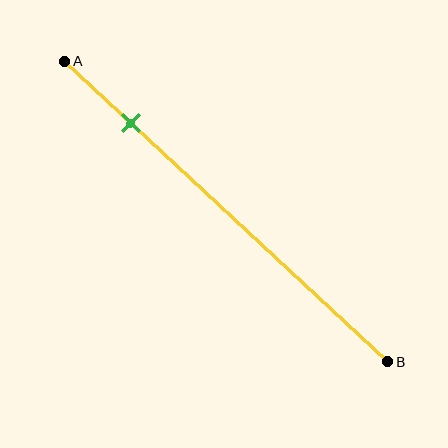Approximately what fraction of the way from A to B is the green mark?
The green mark is approximately 20% of the way from A to B.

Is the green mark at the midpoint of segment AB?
No, the mark is at about 20% from A, not at the 50% midpoint.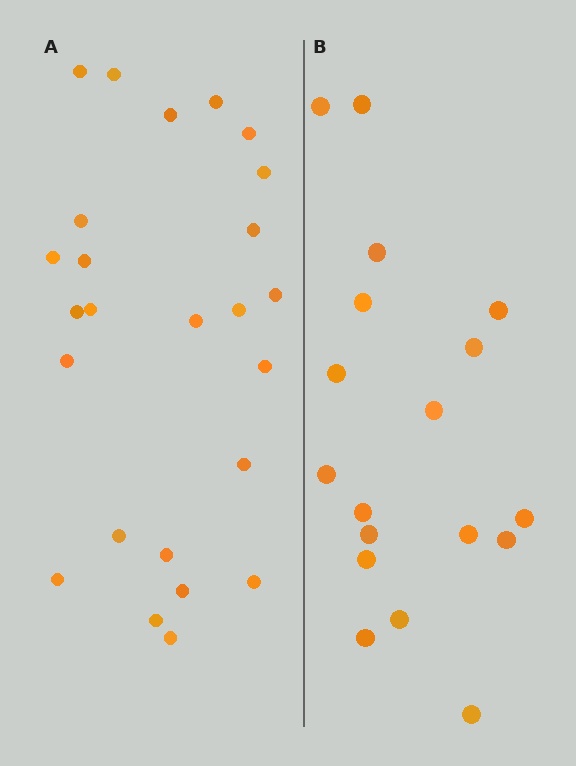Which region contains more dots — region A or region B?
Region A (the left region) has more dots.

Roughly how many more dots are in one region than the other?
Region A has roughly 8 or so more dots than region B.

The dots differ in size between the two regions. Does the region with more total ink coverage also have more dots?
No. Region B has more total ink coverage because its dots are larger, but region A actually contains more individual dots. Total area can be misleading — the number of items is what matters here.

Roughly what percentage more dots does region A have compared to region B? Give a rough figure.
About 40% more.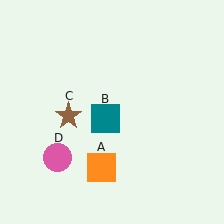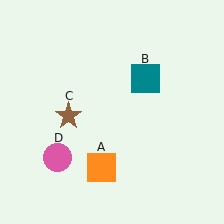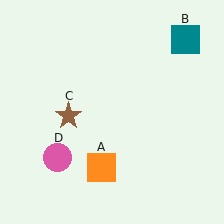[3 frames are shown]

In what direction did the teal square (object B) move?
The teal square (object B) moved up and to the right.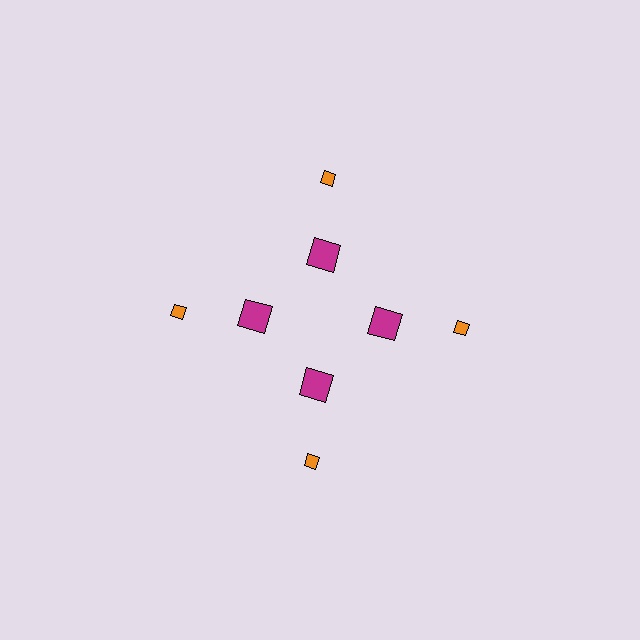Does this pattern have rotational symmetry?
Yes, this pattern has 4-fold rotational symmetry. It looks the same after rotating 90 degrees around the center.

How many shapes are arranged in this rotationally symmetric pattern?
There are 8 shapes, arranged in 4 groups of 2.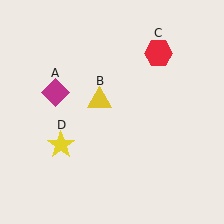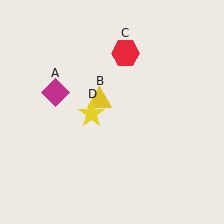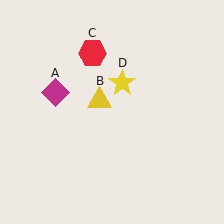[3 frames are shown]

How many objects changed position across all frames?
2 objects changed position: red hexagon (object C), yellow star (object D).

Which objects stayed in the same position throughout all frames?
Magenta diamond (object A) and yellow triangle (object B) remained stationary.